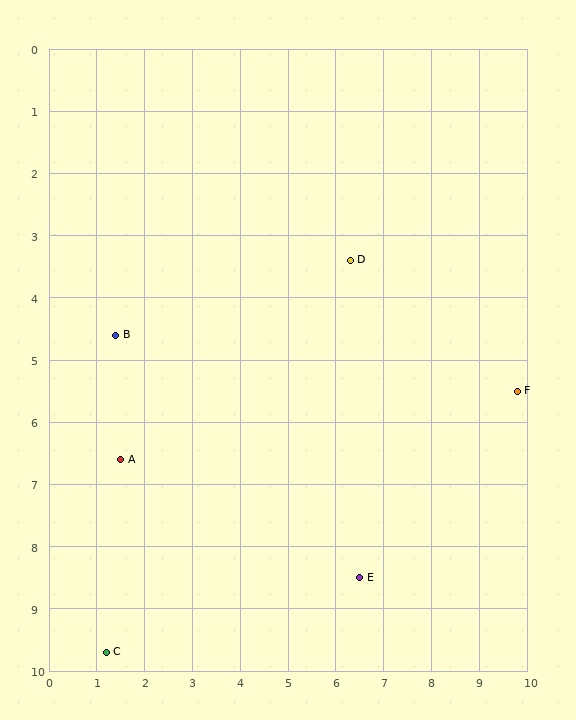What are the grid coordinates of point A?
Point A is at approximately (1.5, 6.6).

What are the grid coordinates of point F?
Point F is at approximately (9.8, 5.5).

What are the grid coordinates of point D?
Point D is at approximately (6.3, 3.4).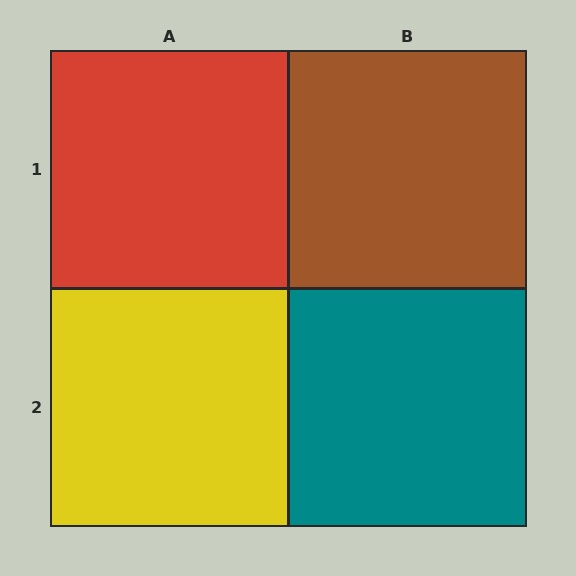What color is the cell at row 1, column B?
Brown.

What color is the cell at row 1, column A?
Red.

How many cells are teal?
1 cell is teal.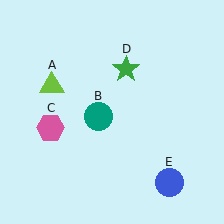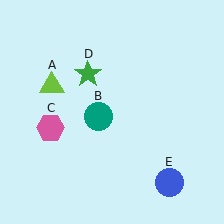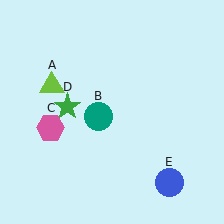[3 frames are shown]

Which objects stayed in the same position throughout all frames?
Lime triangle (object A) and teal circle (object B) and pink hexagon (object C) and blue circle (object E) remained stationary.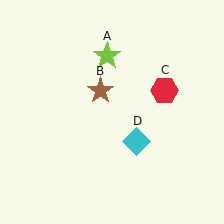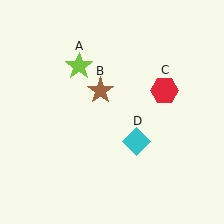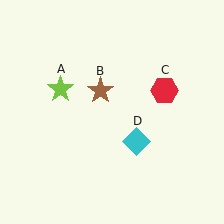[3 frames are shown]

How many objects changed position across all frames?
1 object changed position: lime star (object A).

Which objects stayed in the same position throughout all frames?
Brown star (object B) and red hexagon (object C) and cyan diamond (object D) remained stationary.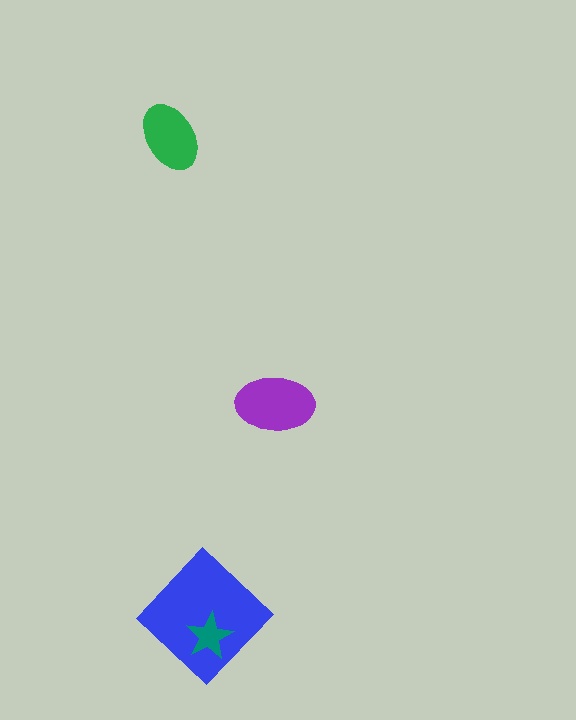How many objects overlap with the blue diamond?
1 object overlaps with the blue diamond.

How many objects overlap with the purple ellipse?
0 objects overlap with the purple ellipse.